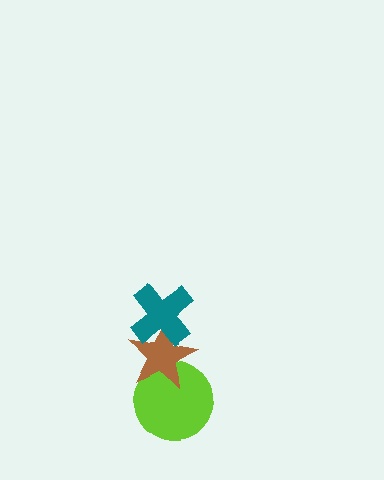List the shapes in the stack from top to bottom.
From top to bottom: the teal cross, the brown star, the lime circle.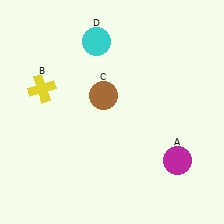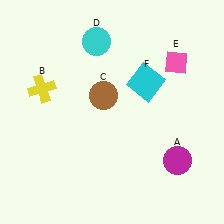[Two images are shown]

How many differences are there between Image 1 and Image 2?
There are 2 differences between the two images.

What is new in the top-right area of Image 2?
A pink diamond (E) was added in the top-right area of Image 2.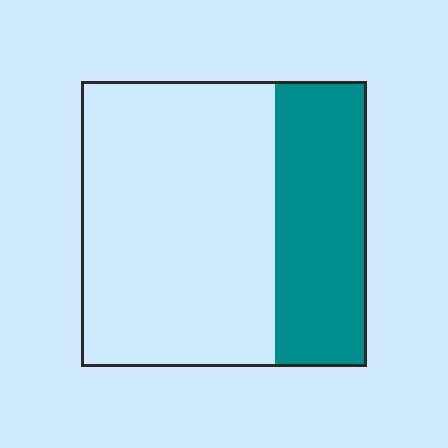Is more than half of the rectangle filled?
No.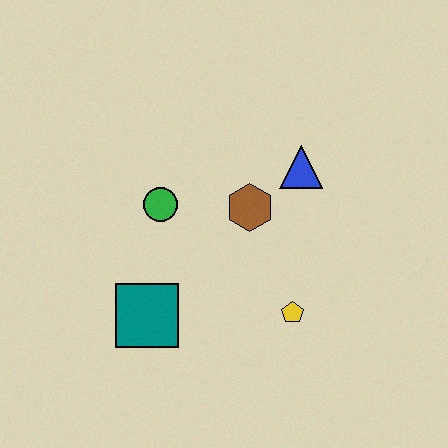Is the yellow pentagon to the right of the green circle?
Yes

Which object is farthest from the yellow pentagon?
The green circle is farthest from the yellow pentagon.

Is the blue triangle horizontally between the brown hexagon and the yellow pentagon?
No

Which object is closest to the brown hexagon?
The blue triangle is closest to the brown hexagon.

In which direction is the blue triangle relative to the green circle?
The blue triangle is to the right of the green circle.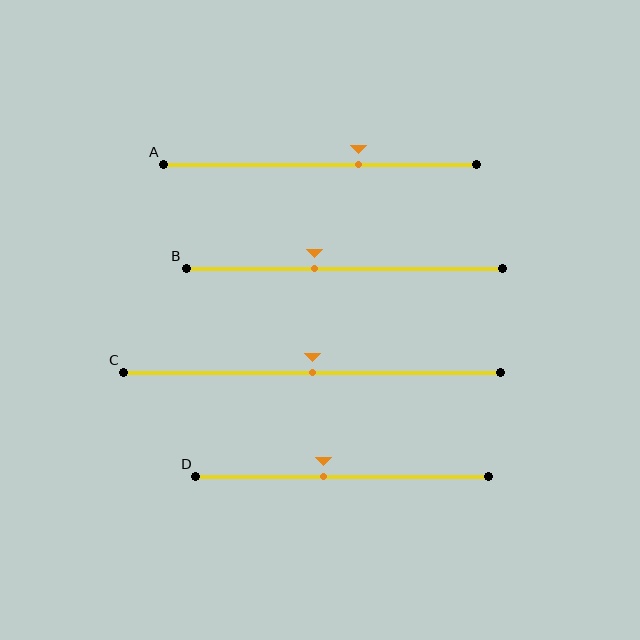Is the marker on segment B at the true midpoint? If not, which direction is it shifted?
No, the marker on segment B is shifted to the left by about 9% of the segment length.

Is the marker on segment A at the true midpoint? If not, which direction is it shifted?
No, the marker on segment A is shifted to the right by about 12% of the segment length.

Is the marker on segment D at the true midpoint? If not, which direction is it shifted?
No, the marker on segment D is shifted to the left by about 6% of the segment length.